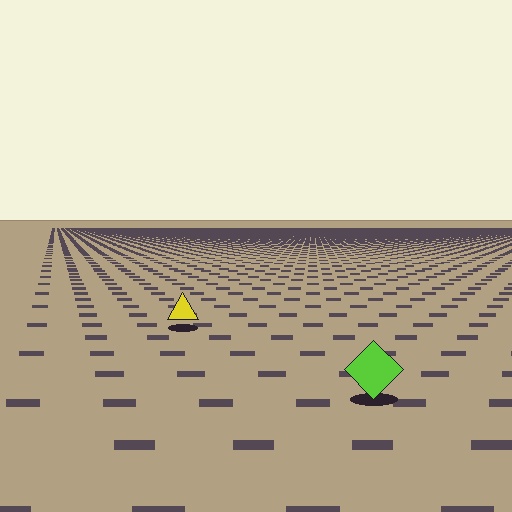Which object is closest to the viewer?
The lime diamond is closest. The texture marks near it are larger and more spread out.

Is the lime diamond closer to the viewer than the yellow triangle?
Yes. The lime diamond is closer — you can tell from the texture gradient: the ground texture is coarser near it.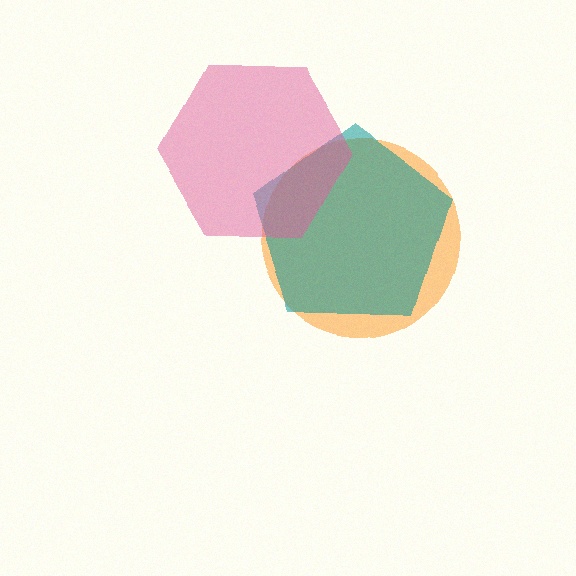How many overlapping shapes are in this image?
There are 3 overlapping shapes in the image.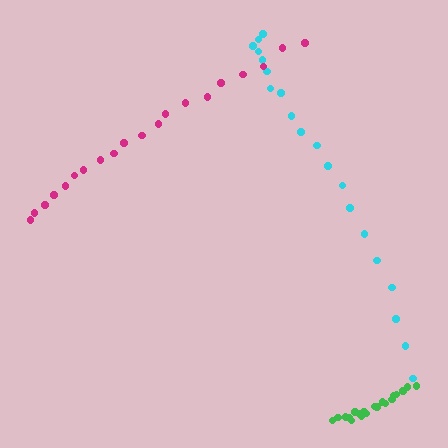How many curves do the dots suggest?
There are 3 distinct paths.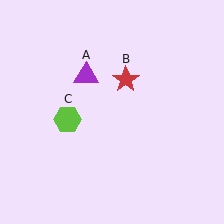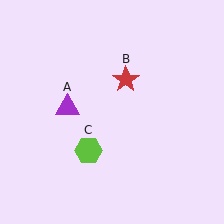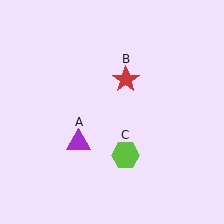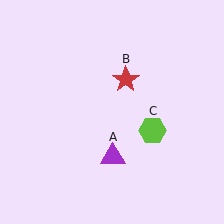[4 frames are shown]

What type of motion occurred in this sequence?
The purple triangle (object A), lime hexagon (object C) rotated counterclockwise around the center of the scene.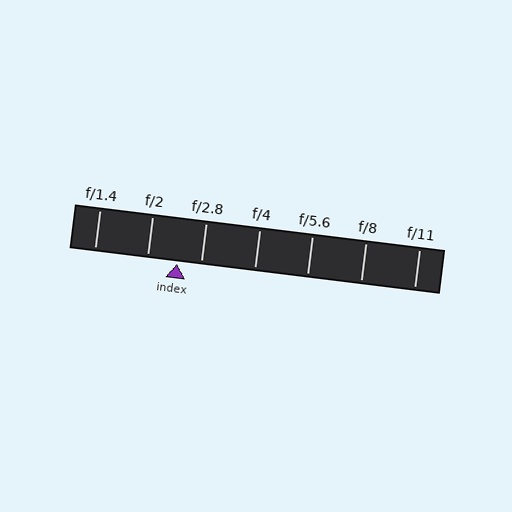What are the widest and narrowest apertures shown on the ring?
The widest aperture shown is f/1.4 and the narrowest is f/11.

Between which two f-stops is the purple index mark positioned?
The index mark is between f/2 and f/2.8.